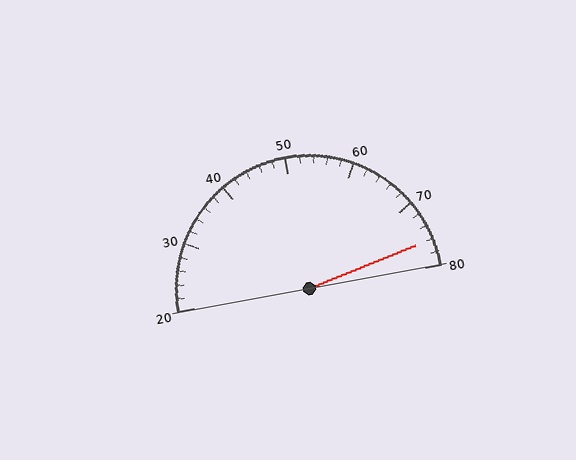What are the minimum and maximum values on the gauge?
The gauge ranges from 20 to 80.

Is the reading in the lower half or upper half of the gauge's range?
The reading is in the upper half of the range (20 to 80).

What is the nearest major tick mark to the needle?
The nearest major tick mark is 80.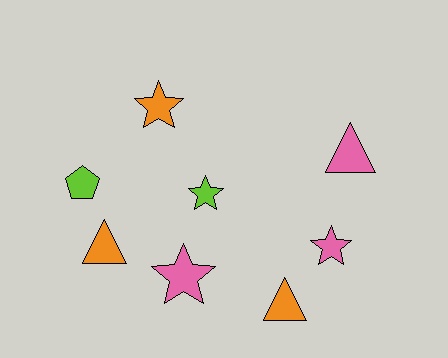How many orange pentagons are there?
There are no orange pentagons.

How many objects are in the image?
There are 8 objects.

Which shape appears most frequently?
Star, with 4 objects.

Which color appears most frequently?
Orange, with 3 objects.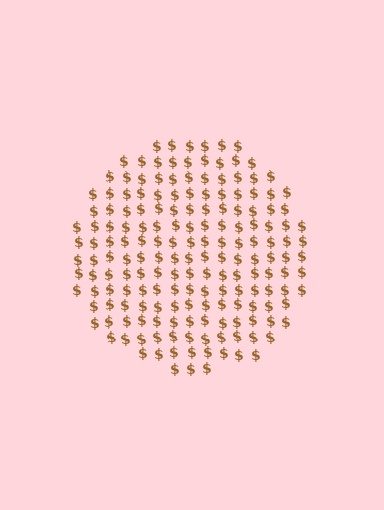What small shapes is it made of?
It is made of small dollar signs.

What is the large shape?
The large shape is a circle.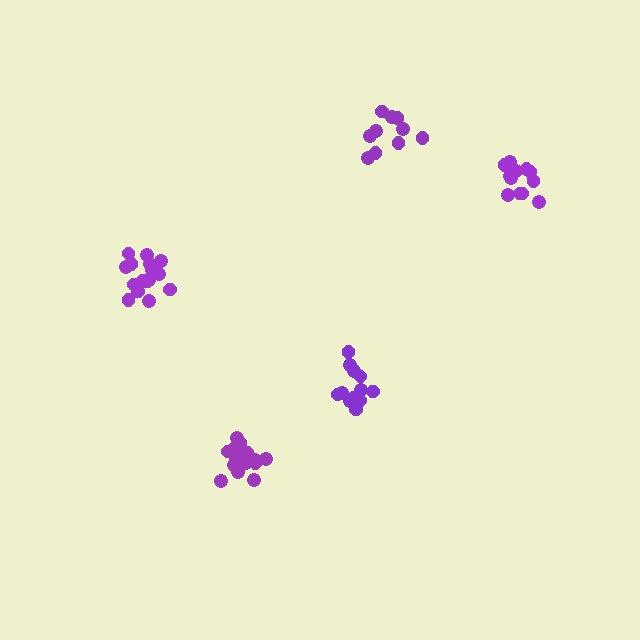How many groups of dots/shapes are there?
There are 5 groups.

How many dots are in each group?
Group 1: 12 dots, Group 2: 12 dots, Group 3: 10 dots, Group 4: 16 dots, Group 5: 16 dots (66 total).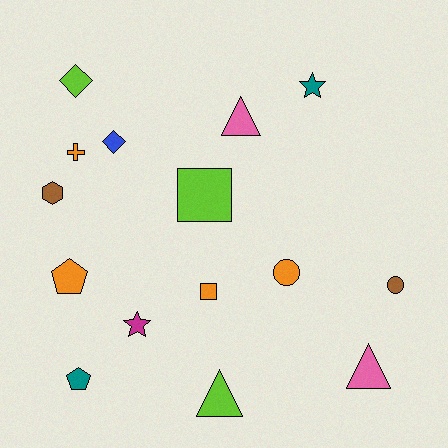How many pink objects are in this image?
There are 2 pink objects.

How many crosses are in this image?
There is 1 cross.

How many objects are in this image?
There are 15 objects.